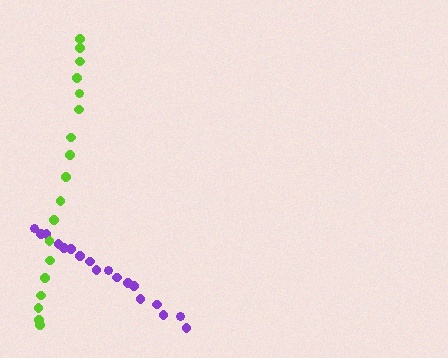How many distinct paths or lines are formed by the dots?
There are 2 distinct paths.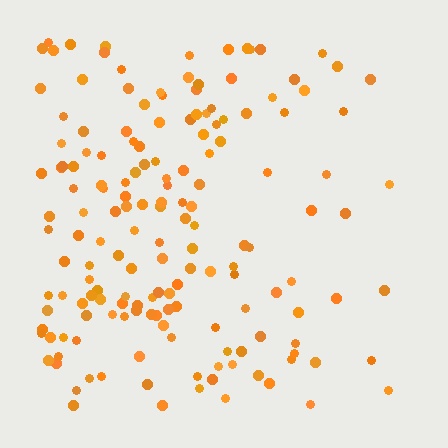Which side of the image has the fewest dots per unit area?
The right.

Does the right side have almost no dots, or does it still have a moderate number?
Still a moderate number, just noticeably fewer than the left.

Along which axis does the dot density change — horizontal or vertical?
Horizontal.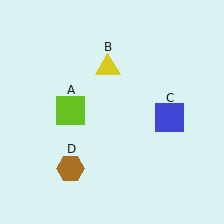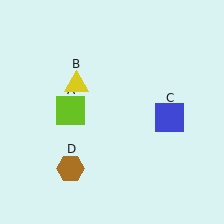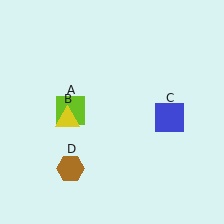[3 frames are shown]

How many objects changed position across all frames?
1 object changed position: yellow triangle (object B).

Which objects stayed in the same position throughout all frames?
Lime square (object A) and blue square (object C) and brown hexagon (object D) remained stationary.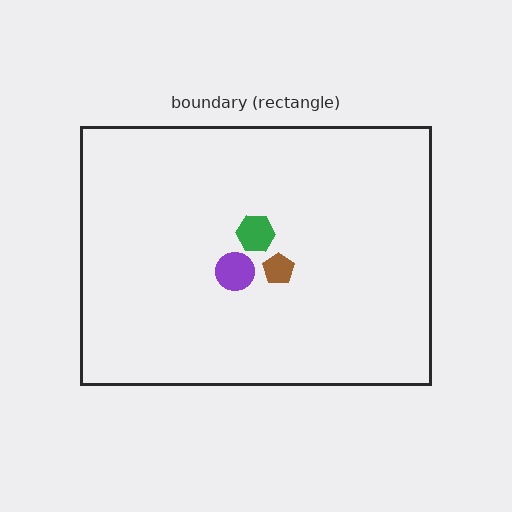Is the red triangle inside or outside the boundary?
Inside.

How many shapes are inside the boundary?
4 inside, 0 outside.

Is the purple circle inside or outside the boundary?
Inside.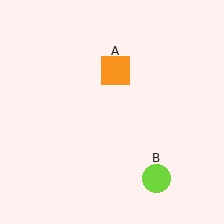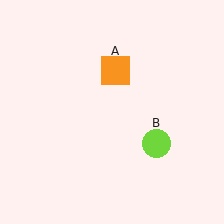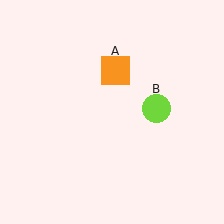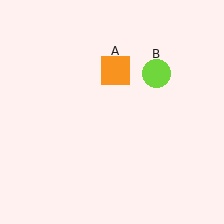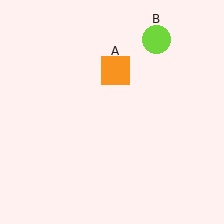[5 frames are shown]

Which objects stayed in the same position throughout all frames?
Orange square (object A) remained stationary.